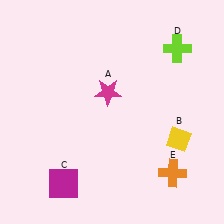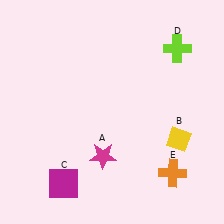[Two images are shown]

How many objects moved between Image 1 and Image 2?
1 object moved between the two images.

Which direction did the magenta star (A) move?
The magenta star (A) moved down.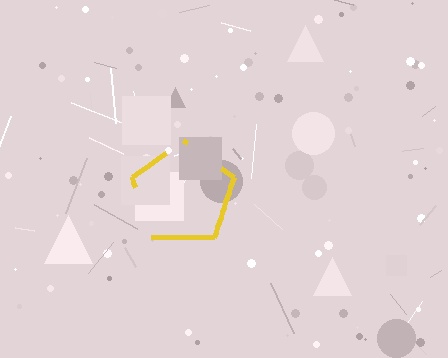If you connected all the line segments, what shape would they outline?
They would outline a pentagon.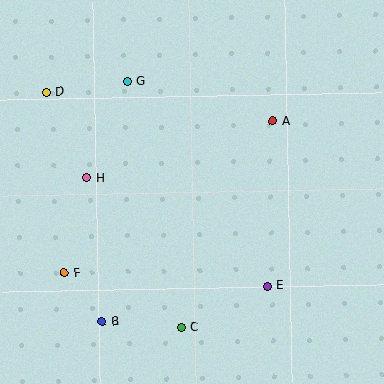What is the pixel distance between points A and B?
The distance between A and B is 263 pixels.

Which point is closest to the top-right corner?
Point A is closest to the top-right corner.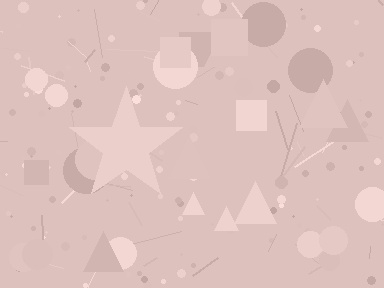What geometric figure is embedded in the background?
A star is embedded in the background.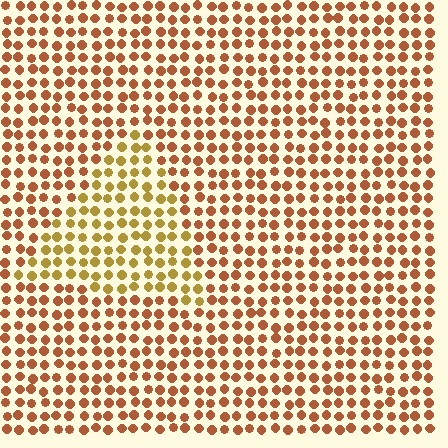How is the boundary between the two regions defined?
The boundary is defined purely by a slight shift in hue (about 31 degrees). Spacing, size, and orientation are identical on both sides.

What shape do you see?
I see a triangle.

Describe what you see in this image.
The image is filled with small brown elements in a uniform arrangement. A triangle-shaped region is visible where the elements are tinted to a slightly different hue, forming a subtle color boundary.